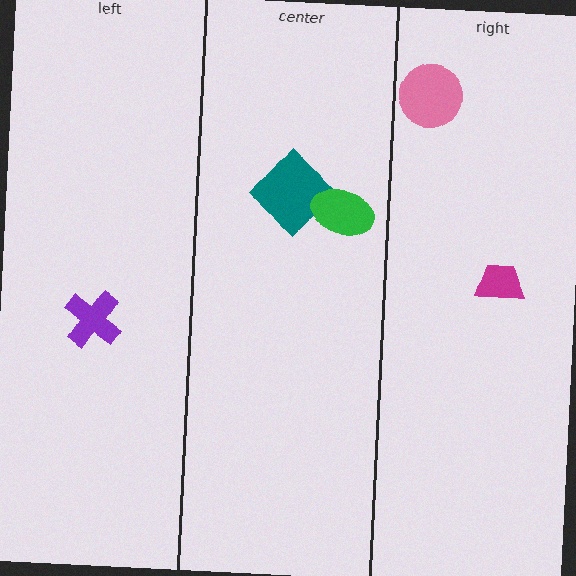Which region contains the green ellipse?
The center region.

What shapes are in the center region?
The teal diamond, the green ellipse.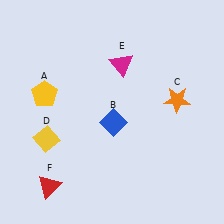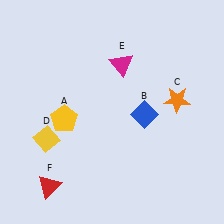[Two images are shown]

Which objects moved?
The objects that moved are: the yellow pentagon (A), the blue diamond (B).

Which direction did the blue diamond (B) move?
The blue diamond (B) moved right.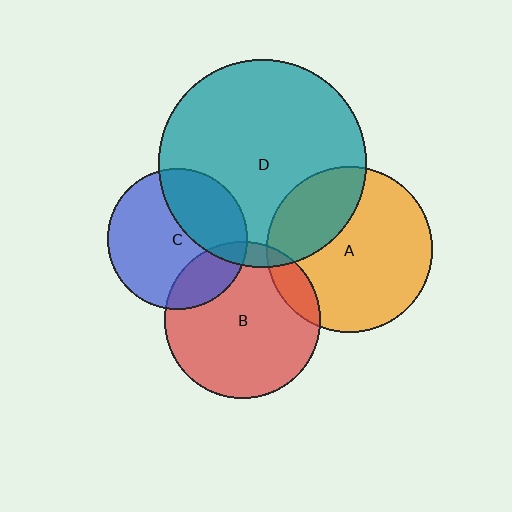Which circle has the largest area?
Circle D (teal).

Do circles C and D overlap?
Yes.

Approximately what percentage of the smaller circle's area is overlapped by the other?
Approximately 35%.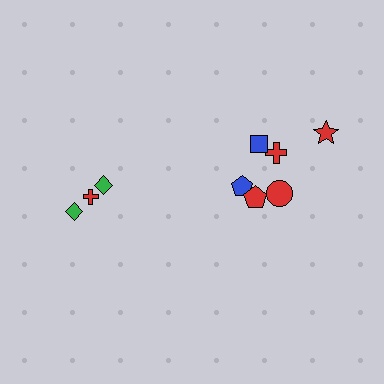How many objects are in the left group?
There are 3 objects.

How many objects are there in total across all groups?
There are 9 objects.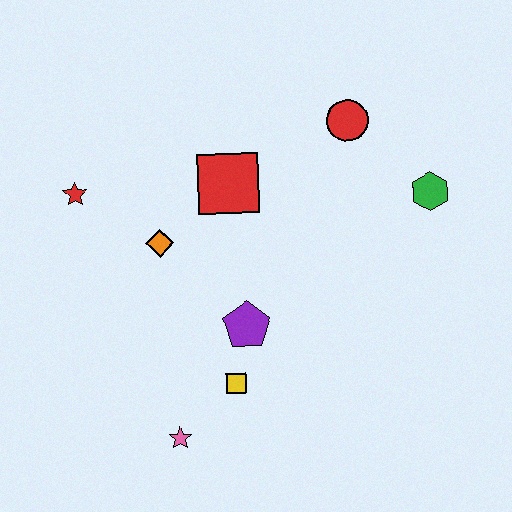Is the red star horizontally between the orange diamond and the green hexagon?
No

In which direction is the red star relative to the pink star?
The red star is above the pink star.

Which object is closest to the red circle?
The green hexagon is closest to the red circle.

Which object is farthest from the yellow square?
The red circle is farthest from the yellow square.